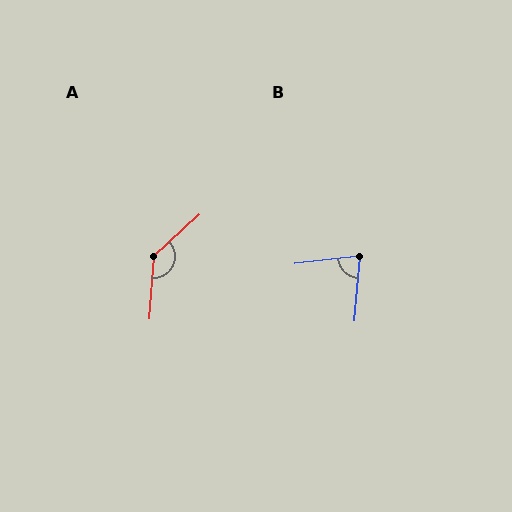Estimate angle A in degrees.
Approximately 137 degrees.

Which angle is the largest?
A, at approximately 137 degrees.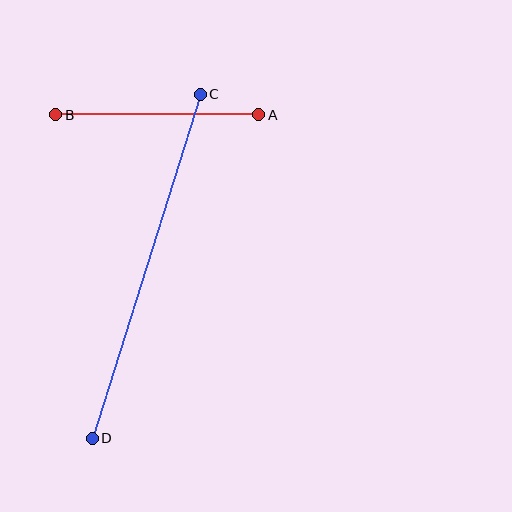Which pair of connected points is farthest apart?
Points C and D are farthest apart.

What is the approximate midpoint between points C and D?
The midpoint is at approximately (146, 266) pixels.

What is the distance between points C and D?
The distance is approximately 361 pixels.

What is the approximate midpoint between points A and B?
The midpoint is at approximately (157, 115) pixels.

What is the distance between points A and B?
The distance is approximately 203 pixels.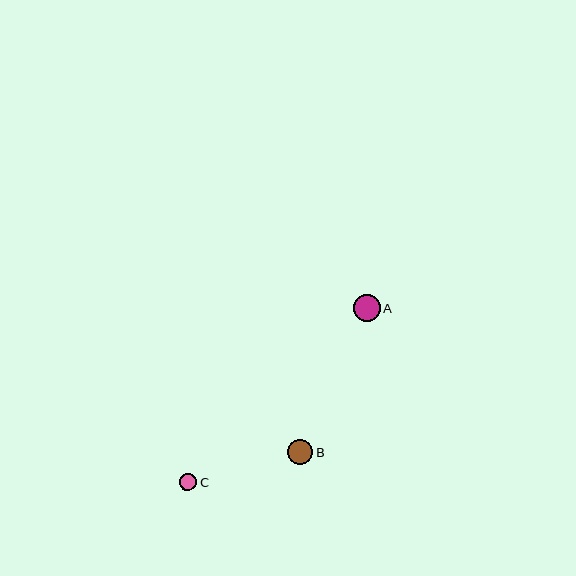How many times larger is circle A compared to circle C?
Circle A is approximately 1.6 times the size of circle C.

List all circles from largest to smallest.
From largest to smallest: A, B, C.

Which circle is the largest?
Circle A is the largest with a size of approximately 27 pixels.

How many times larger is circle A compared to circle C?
Circle A is approximately 1.6 times the size of circle C.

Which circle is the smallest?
Circle C is the smallest with a size of approximately 17 pixels.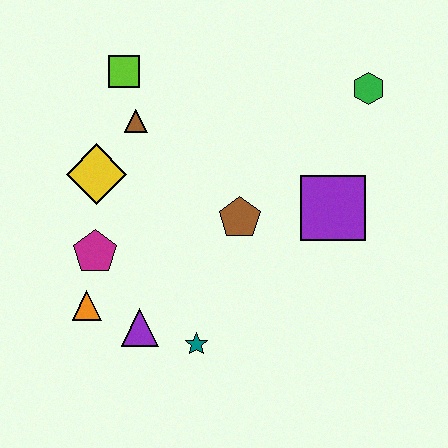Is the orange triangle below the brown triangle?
Yes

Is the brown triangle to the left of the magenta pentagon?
No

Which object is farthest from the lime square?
The teal star is farthest from the lime square.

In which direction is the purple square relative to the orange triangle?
The purple square is to the right of the orange triangle.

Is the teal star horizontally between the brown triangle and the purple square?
Yes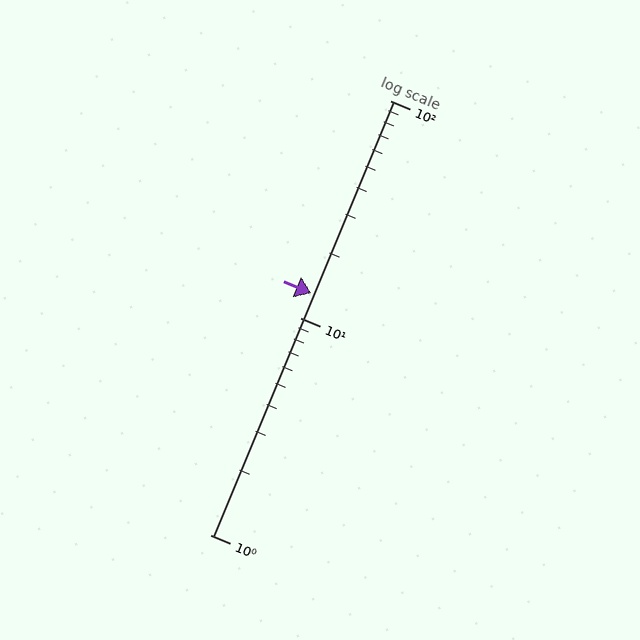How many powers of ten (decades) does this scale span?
The scale spans 2 decades, from 1 to 100.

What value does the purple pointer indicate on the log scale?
The pointer indicates approximately 13.